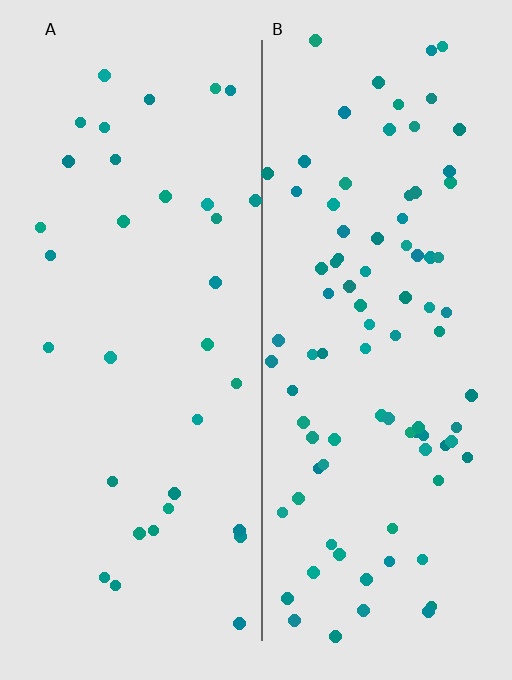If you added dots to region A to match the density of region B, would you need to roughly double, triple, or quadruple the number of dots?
Approximately triple.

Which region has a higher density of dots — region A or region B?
B (the right).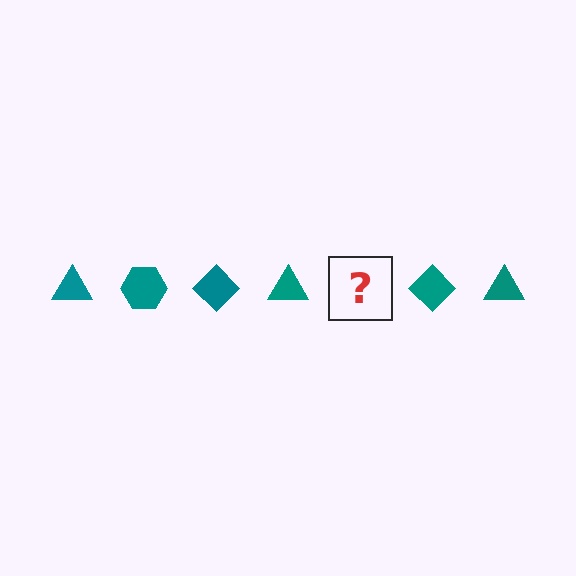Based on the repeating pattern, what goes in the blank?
The blank should be a teal hexagon.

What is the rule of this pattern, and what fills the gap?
The rule is that the pattern cycles through triangle, hexagon, diamond shapes in teal. The gap should be filled with a teal hexagon.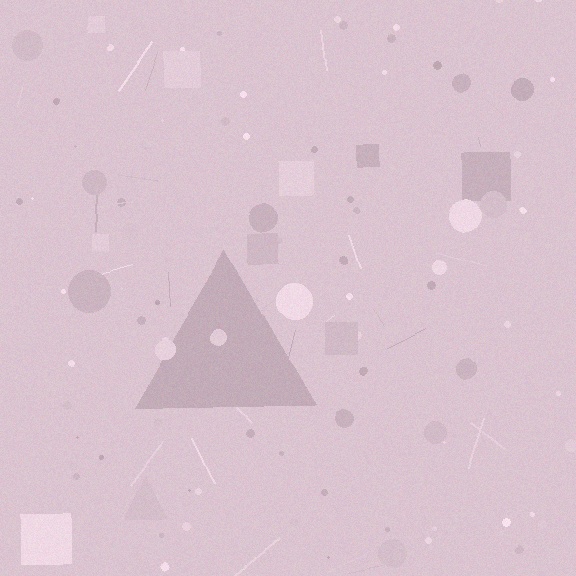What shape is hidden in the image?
A triangle is hidden in the image.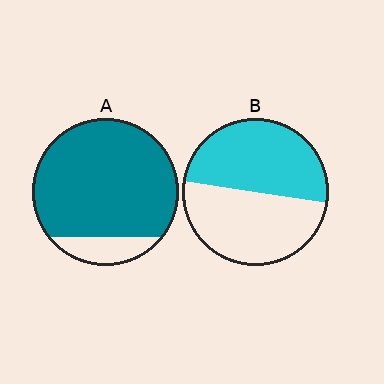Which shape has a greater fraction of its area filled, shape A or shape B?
Shape A.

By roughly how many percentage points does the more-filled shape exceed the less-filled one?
By roughly 35 percentage points (A over B).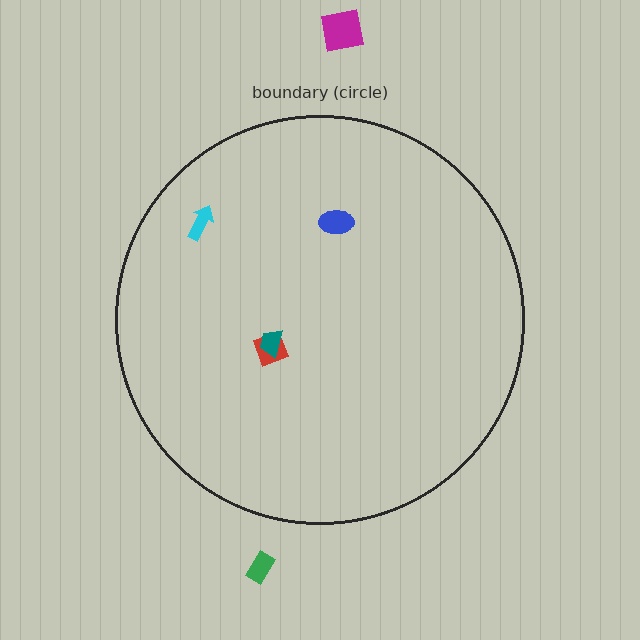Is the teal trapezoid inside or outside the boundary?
Inside.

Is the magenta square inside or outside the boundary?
Outside.